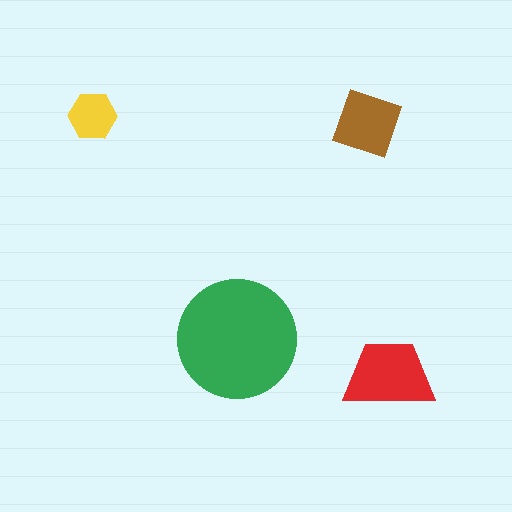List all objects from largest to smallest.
The green circle, the red trapezoid, the brown square, the yellow hexagon.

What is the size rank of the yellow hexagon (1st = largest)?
4th.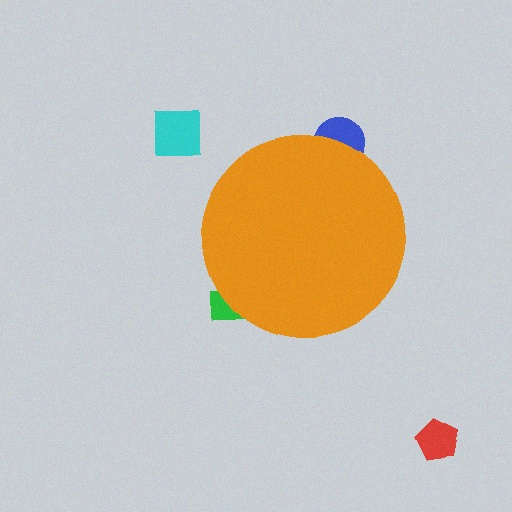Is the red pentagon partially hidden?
No, the red pentagon is fully visible.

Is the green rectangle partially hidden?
Yes, the green rectangle is partially hidden behind the orange circle.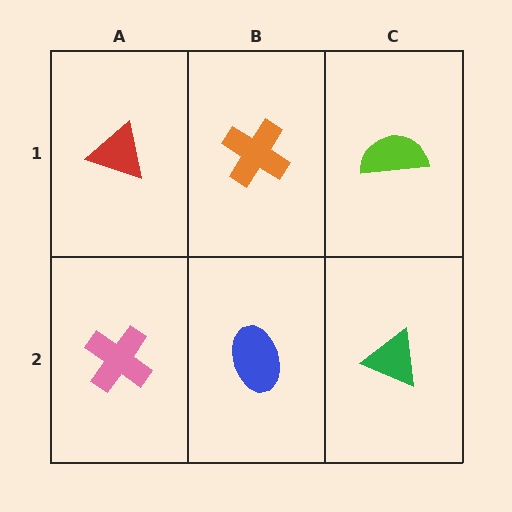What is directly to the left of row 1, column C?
An orange cross.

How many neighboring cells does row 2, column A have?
2.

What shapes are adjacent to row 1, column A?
A pink cross (row 2, column A), an orange cross (row 1, column B).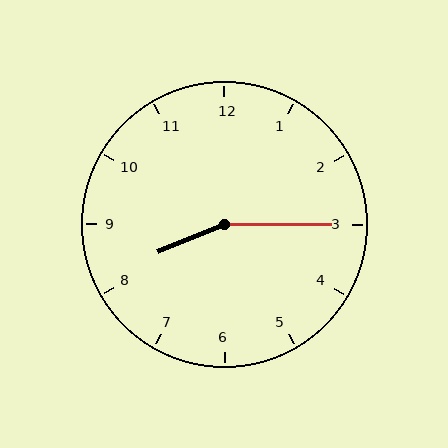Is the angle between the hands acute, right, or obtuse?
It is obtuse.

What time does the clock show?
8:15.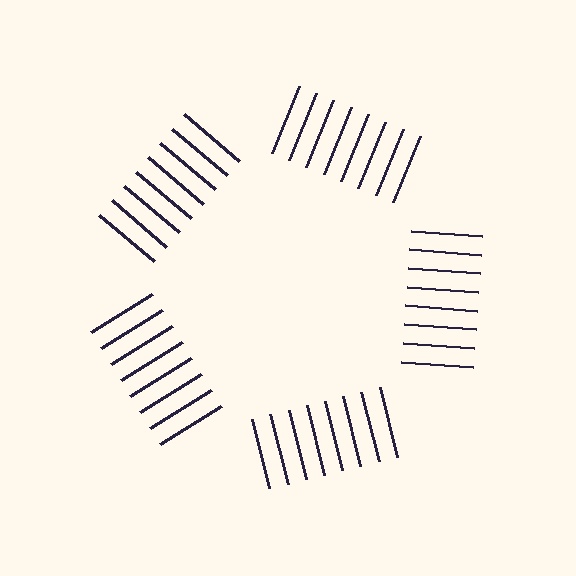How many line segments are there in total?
40 — 8 along each of the 5 edges.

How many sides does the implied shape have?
5 sides — the line-ends trace a pentagon.